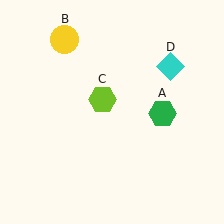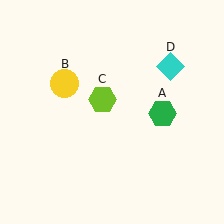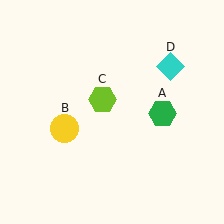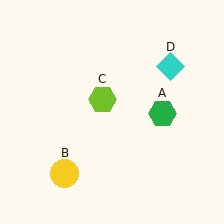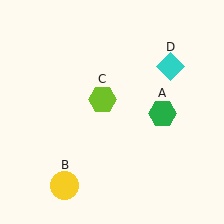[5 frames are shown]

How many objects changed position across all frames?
1 object changed position: yellow circle (object B).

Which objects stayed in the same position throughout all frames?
Green hexagon (object A) and lime hexagon (object C) and cyan diamond (object D) remained stationary.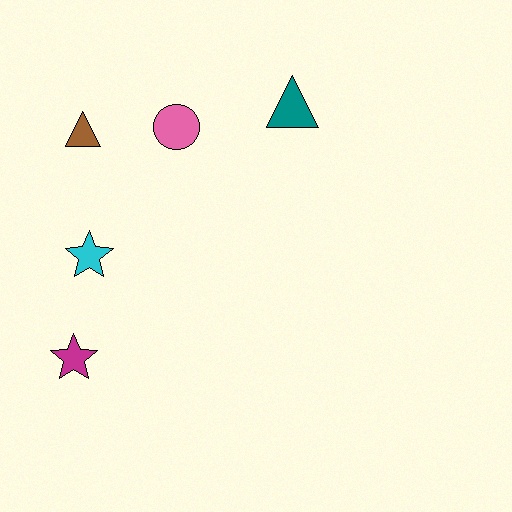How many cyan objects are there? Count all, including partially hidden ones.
There is 1 cyan object.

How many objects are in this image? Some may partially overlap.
There are 5 objects.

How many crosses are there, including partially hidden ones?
There are no crosses.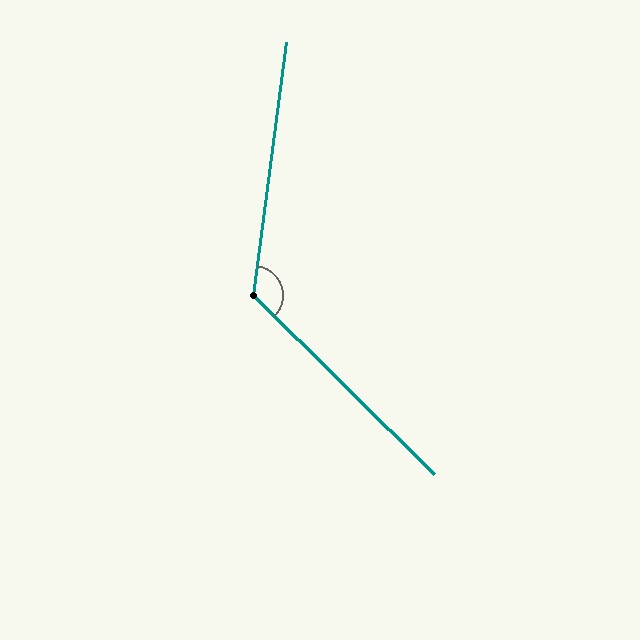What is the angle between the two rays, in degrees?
Approximately 127 degrees.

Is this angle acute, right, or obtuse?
It is obtuse.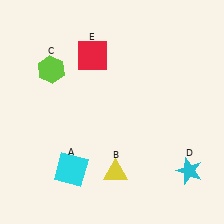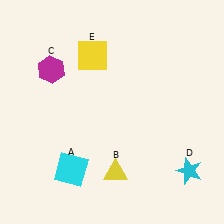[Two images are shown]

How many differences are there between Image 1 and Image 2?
There are 2 differences between the two images.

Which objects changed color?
C changed from lime to magenta. E changed from red to yellow.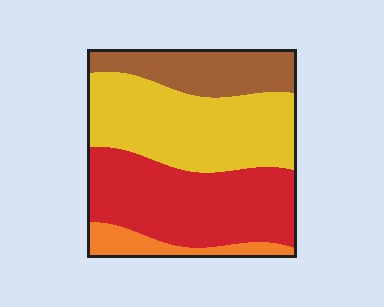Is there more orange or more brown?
Brown.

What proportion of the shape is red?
Red covers around 35% of the shape.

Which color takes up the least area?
Orange, at roughly 10%.